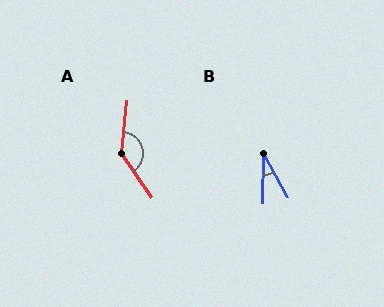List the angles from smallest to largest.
B (31°), A (140°).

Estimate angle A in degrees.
Approximately 140 degrees.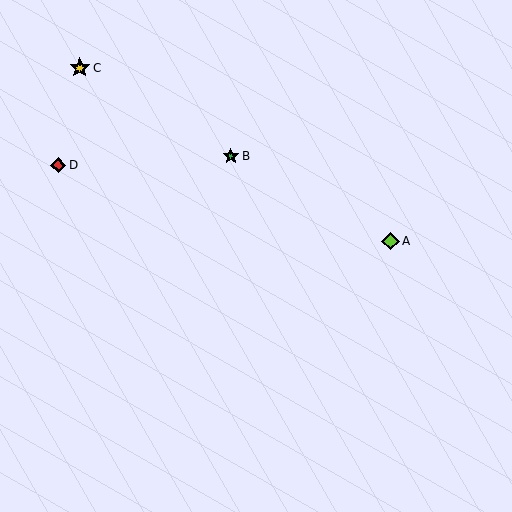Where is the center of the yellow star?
The center of the yellow star is at (80, 68).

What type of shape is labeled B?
Shape B is a green star.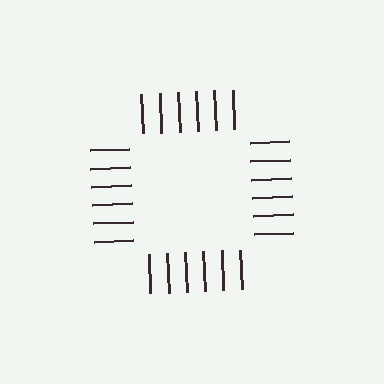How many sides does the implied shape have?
4 sides — the line-ends trace a square.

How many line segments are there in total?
24 — 6 along each of the 4 edges.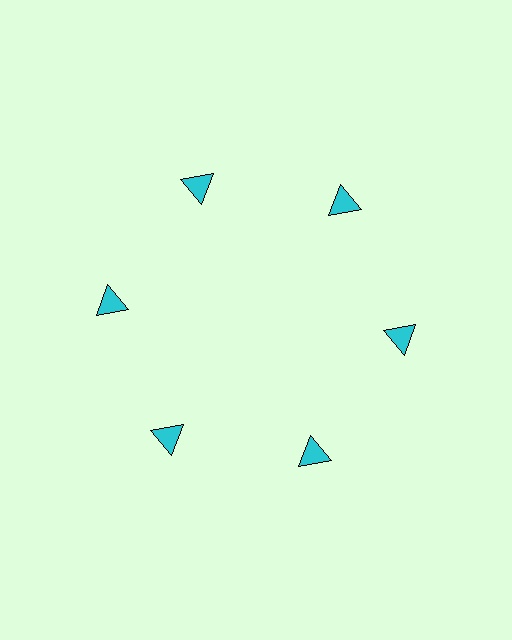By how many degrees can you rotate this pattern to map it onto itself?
The pattern maps onto itself every 60 degrees of rotation.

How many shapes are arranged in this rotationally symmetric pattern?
There are 6 shapes, arranged in 6 groups of 1.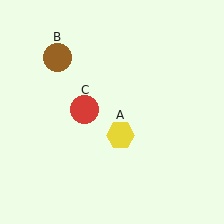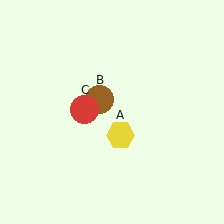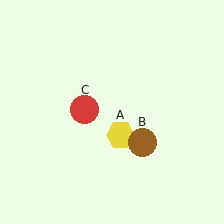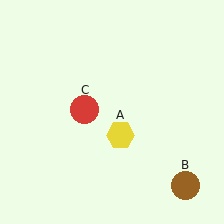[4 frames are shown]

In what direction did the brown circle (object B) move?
The brown circle (object B) moved down and to the right.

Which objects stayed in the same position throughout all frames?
Yellow hexagon (object A) and red circle (object C) remained stationary.